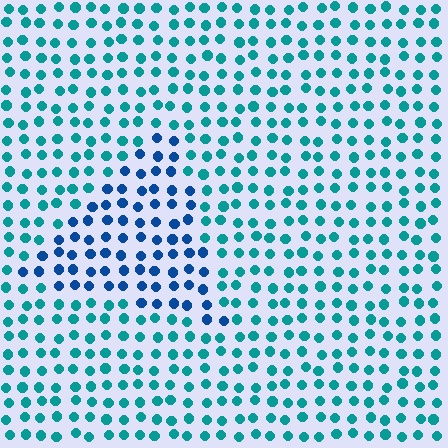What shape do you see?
I see a triangle.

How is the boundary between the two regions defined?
The boundary is defined purely by a slight shift in hue (about 36 degrees). Spacing, size, and orientation are identical on both sides.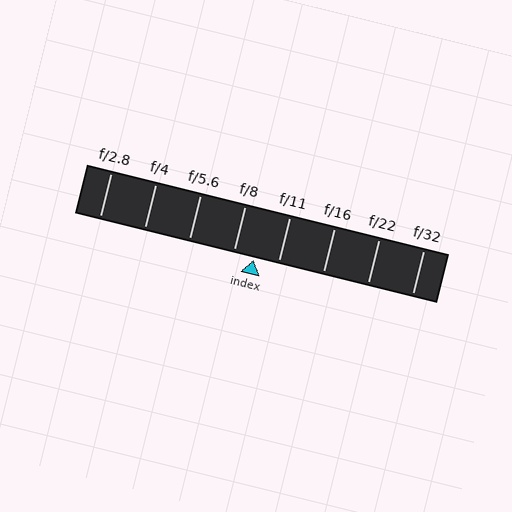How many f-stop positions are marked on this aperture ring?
There are 8 f-stop positions marked.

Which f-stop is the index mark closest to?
The index mark is closest to f/8.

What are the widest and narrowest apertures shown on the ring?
The widest aperture shown is f/2.8 and the narrowest is f/32.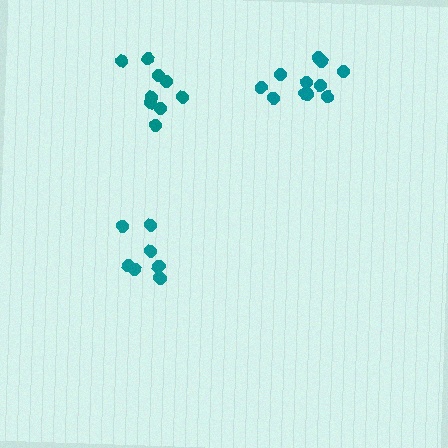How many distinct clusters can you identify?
There are 3 distinct clusters.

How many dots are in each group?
Group 1: 11 dots, Group 2: 8 dots, Group 3: 9 dots (28 total).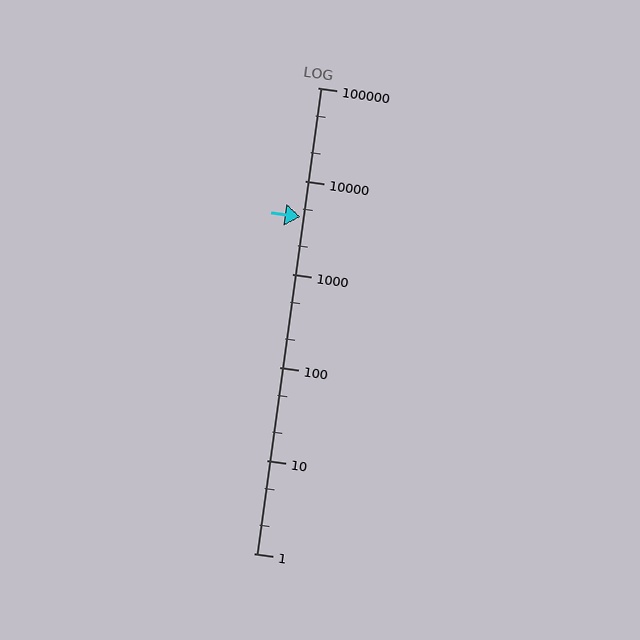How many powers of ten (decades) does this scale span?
The scale spans 5 decades, from 1 to 100000.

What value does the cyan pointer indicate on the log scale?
The pointer indicates approximately 4100.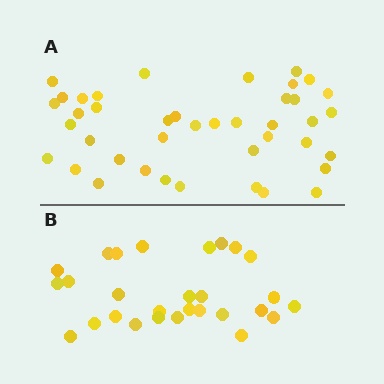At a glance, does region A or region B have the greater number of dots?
Region A (the top region) has more dots.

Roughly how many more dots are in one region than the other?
Region A has approximately 15 more dots than region B.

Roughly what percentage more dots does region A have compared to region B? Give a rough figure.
About 45% more.